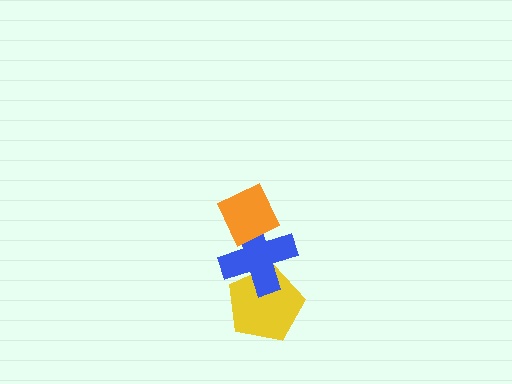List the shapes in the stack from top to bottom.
From top to bottom: the orange diamond, the blue cross, the yellow pentagon.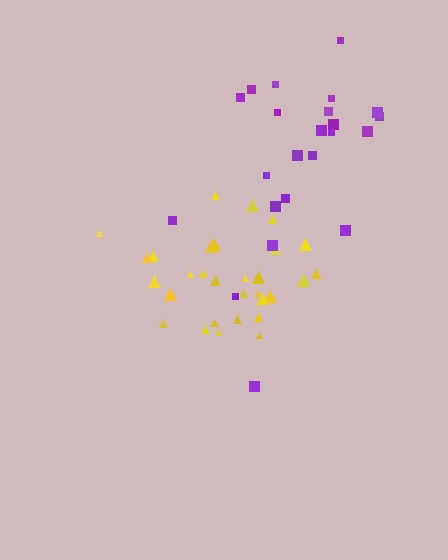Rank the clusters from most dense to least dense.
yellow, purple.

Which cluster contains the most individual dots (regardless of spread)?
Yellow (30).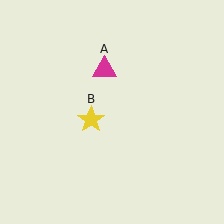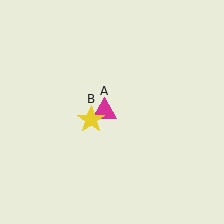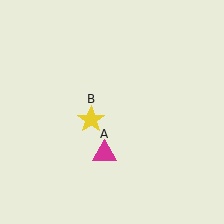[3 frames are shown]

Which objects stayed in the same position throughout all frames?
Yellow star (object B) remained stationary.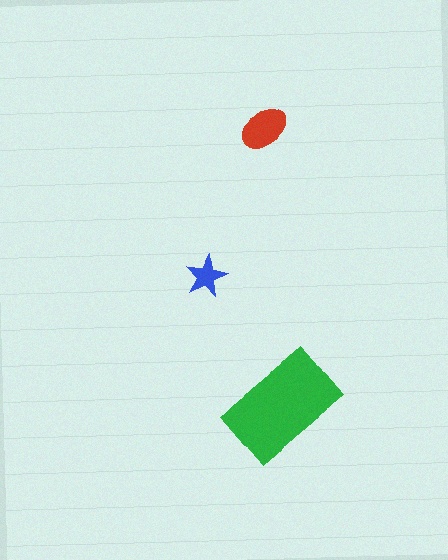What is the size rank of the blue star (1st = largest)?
3rd.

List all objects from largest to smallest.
The green rectangle, the red ellipse, the blue star.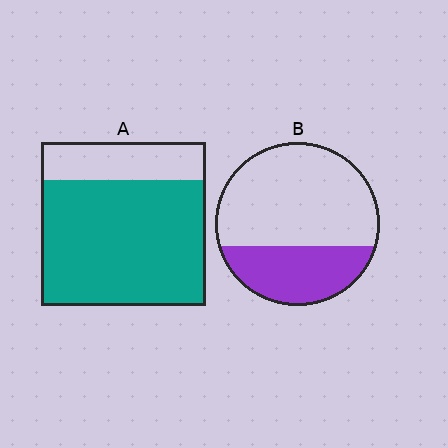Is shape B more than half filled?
No.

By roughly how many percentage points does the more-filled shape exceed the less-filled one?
By roughly 45 percentage points (A over B).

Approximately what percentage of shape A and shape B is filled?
A is approximately 75% and B is approximately 35%.